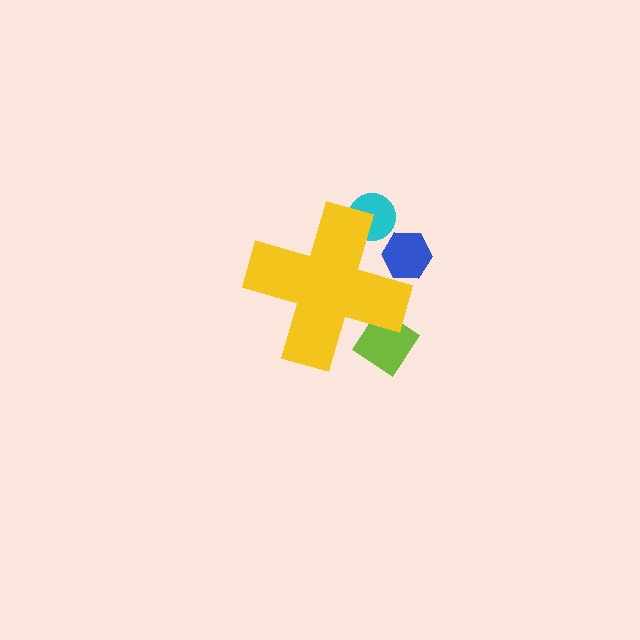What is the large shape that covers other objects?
A yellow cross.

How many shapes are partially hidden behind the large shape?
3 shapes are partially hidden.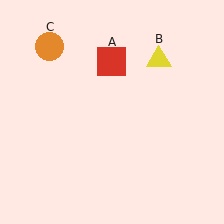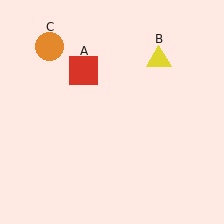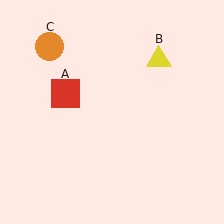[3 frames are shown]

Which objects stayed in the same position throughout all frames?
Yellow triangle (object B) and orange circle (object C) remained stationary.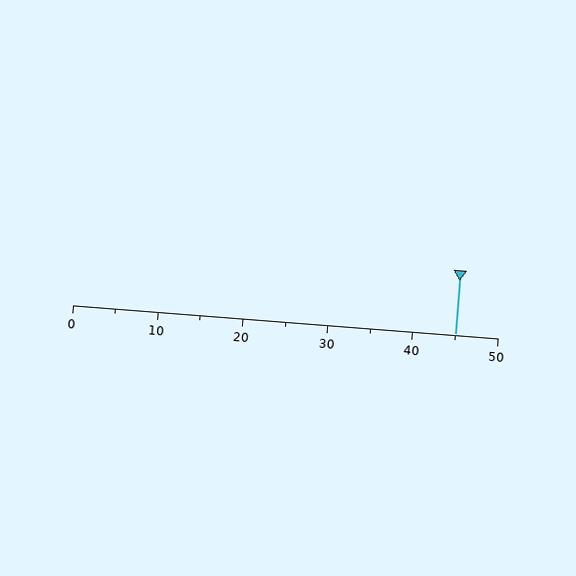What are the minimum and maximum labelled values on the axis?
The axis runs from 0 to 50.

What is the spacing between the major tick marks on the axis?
The major ticks are spaced 10 apart.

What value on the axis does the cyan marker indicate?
The marker indicates approximately 45.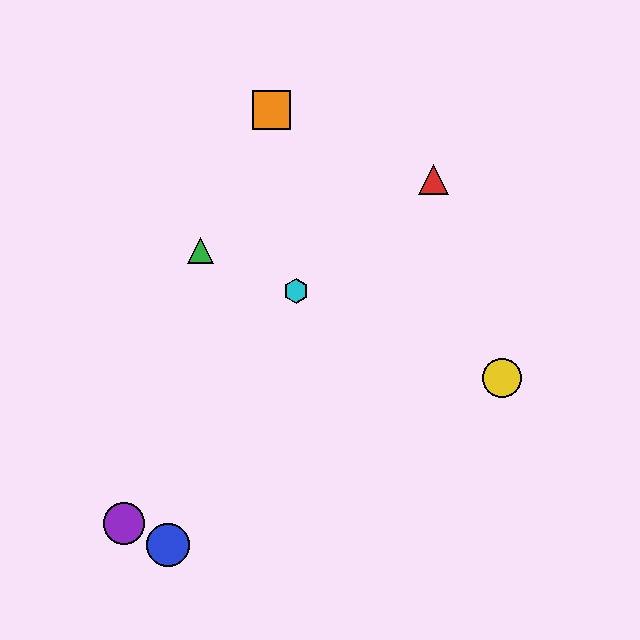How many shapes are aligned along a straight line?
3 shapes (the green triangle, the yellow circle, the cyan hexagon) are aligned along a straight line.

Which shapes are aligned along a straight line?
The green triangle, the yellow circle, the cyan hexagon are aligned along a straight line.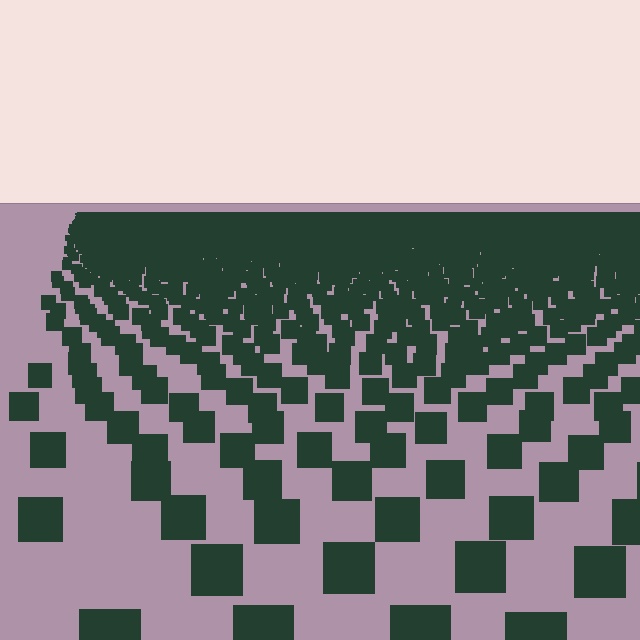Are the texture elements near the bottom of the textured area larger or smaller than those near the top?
Larger. Near the bottom, elements are closer to the viewer and appear at a bigger on-screen size.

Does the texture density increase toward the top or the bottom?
Density increases toward the top.